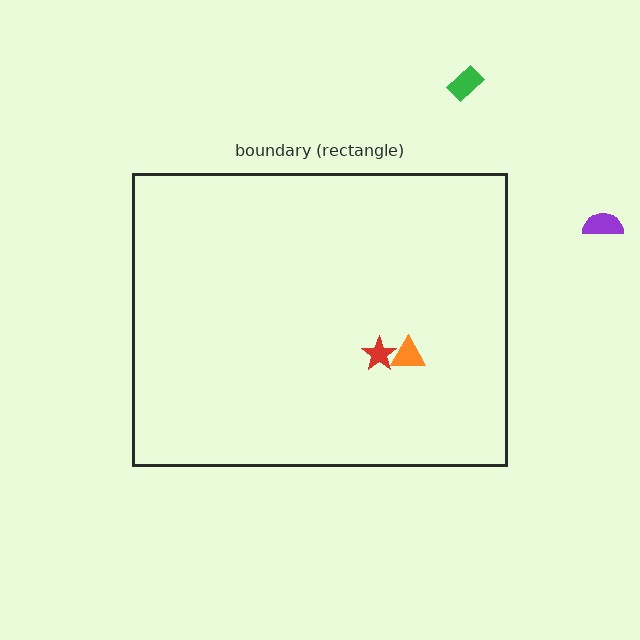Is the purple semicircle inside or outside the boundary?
Outside.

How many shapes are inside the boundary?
2 inside, 2 outside.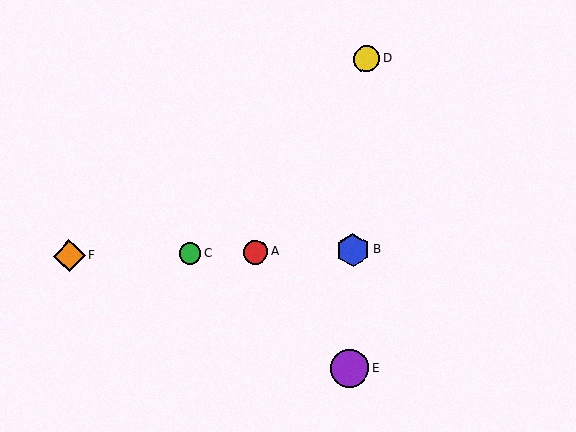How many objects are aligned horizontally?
4 objects (A, B, C, F) are aligned horizontally.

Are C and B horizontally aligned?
Yes, both are at y≈253.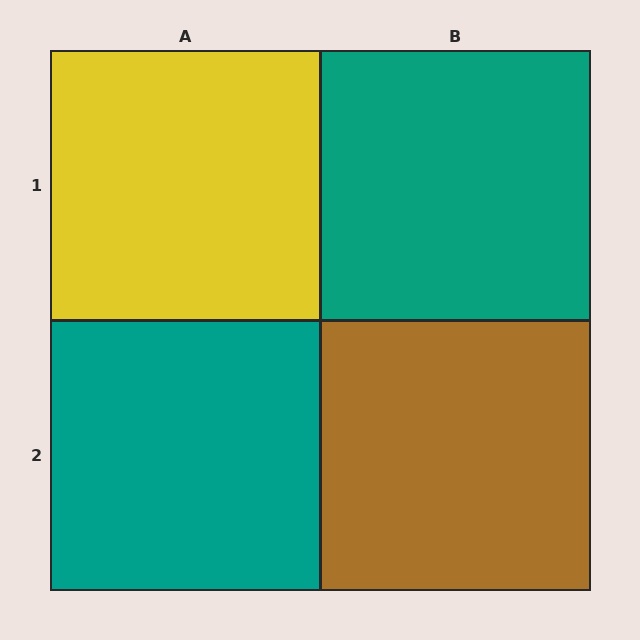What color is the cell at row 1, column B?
Teal.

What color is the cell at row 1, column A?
Yellow.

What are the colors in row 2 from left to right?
Teal, brown.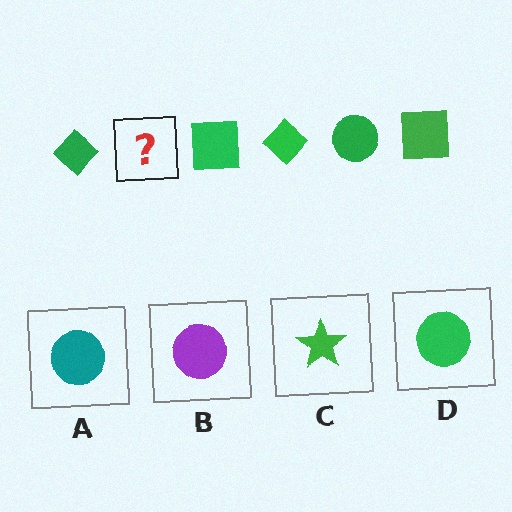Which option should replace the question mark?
Option D.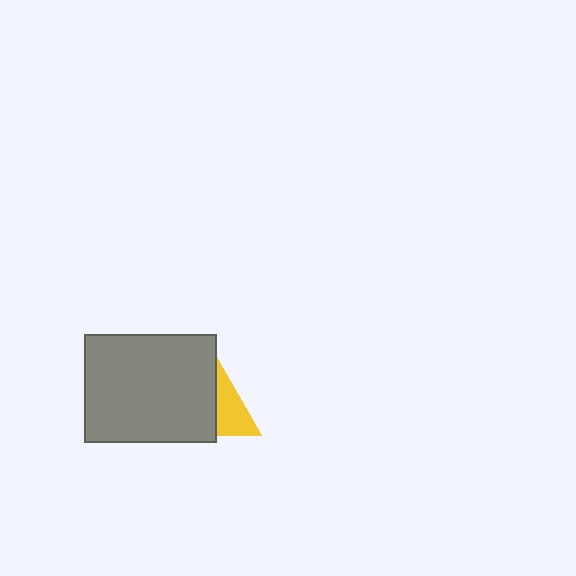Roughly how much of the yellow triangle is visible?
A small part of it is visible (roughly 37%).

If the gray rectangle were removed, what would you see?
You would see the complete yellow triangle.